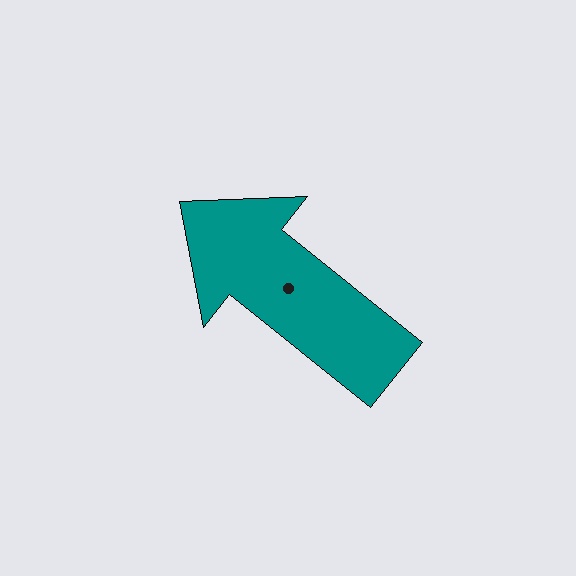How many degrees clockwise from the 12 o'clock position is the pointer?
Approximately 309 degrees.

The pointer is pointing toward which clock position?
Roughly 10 o'clock.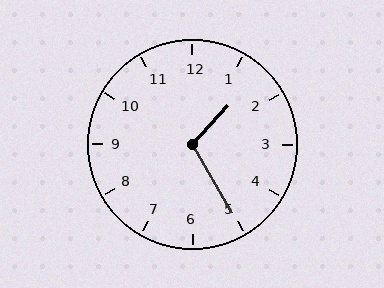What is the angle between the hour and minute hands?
Approximately 108 degrees.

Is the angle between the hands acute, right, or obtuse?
It is obtuse.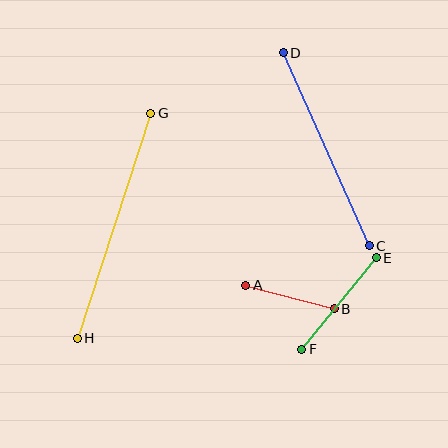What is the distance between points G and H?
The distance is approximately 237 pixels.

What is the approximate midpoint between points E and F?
The midpoint is at approximately (339, 303) pixels.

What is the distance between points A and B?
The distance is approximately 91 pixels.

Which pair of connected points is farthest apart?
Points G and H are farthest apart.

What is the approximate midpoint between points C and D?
The midpoint is at approximately (326, 149) pixels.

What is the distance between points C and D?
The distance is approximately 212 pixels.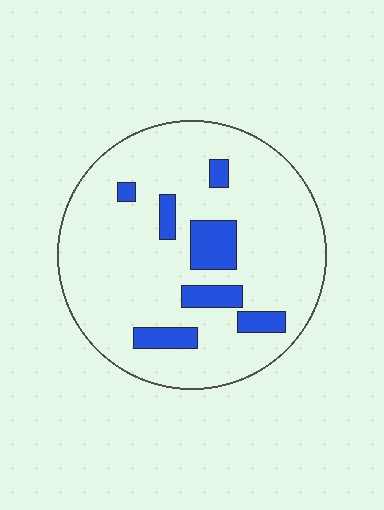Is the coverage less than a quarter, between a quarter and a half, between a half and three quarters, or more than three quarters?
Less than a quarter.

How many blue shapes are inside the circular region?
7.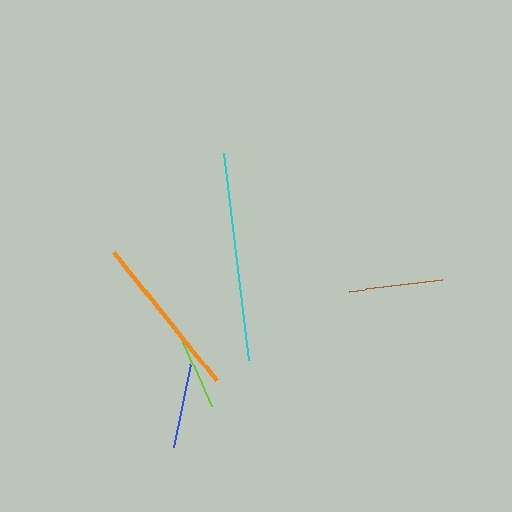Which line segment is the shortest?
The lime line is the shortest at approximately 78 pixels.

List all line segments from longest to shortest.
From longest to shortest: cyan, orange, brown, blue, lime.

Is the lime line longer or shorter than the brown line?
The brown line is longer than the lime line.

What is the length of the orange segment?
The orange segment is approximately 165 pixels long.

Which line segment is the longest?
The cyan line is the longest at approximately 208 pixels.